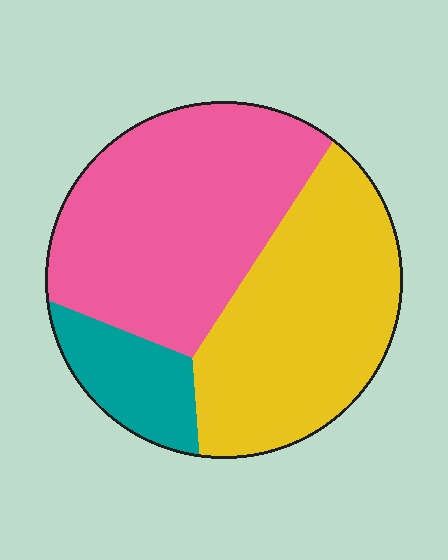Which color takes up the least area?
Teal, at roughly 15%.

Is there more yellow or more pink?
Pink.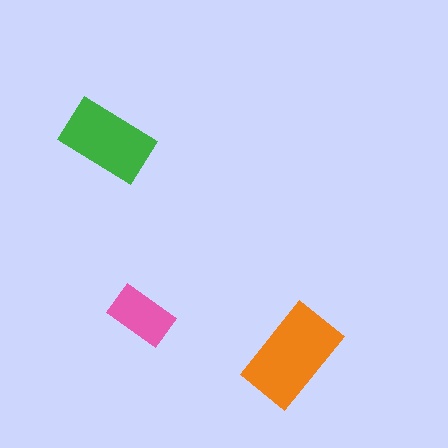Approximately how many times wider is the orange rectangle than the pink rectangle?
About 1.5 times wider.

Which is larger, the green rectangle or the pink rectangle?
The green one.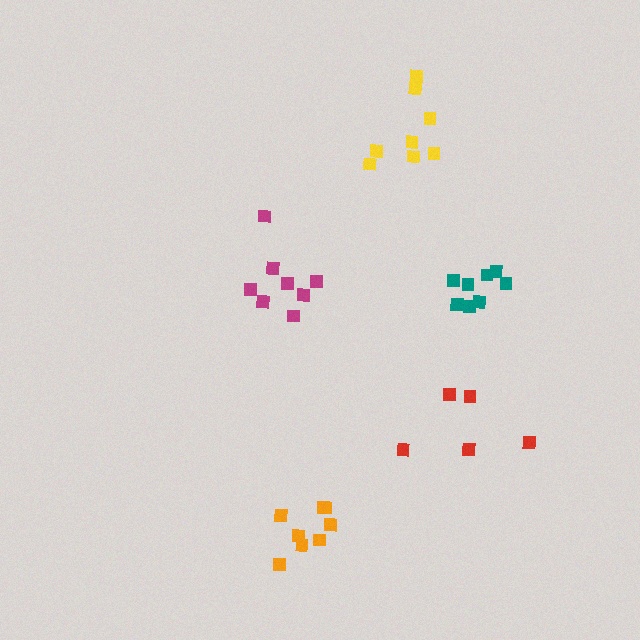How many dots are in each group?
Group 1: 5 dots, Group 2: 8 dots, Group 3: 8 dots, Group 4: 8 dots, Group 5: 8 dots (37 total).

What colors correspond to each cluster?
The clusters are colored: red, orange, magenta, yellow, teal.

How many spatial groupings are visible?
There are 5 spatial groupings.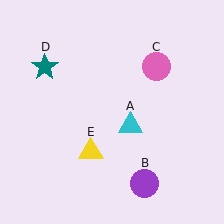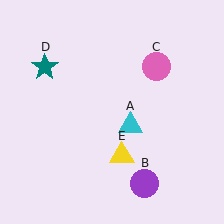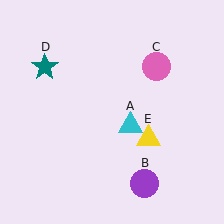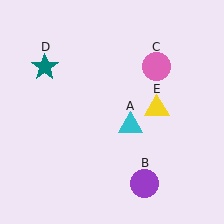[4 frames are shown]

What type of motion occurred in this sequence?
The yellow triangle (object E) rotated counterclockwise around the center of the scene.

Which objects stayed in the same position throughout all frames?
Cyan triangle (object A) and purple circle (object B) and pink circle (object C) and teal star (object D) remained stationary.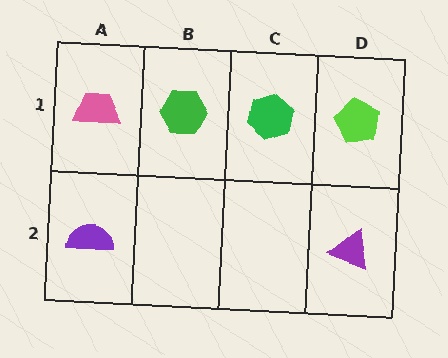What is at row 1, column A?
A pink trapezoid.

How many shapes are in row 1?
4 shapes.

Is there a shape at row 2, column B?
No, that cell is empty.